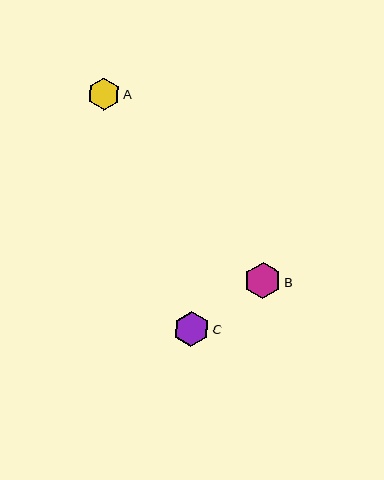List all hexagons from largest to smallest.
From largest to smallest: B, C, A.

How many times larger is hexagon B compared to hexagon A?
Hexagon B is approximately 1.1 times the size of hexagon A.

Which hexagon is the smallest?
Hexagon A is the smallest with a size of approximately 33 pixels.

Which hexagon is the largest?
Hexagon B is the largest with a size of approximately 37 pixels.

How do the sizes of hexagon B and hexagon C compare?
Hexagon B and hexagon C are approximately the same size.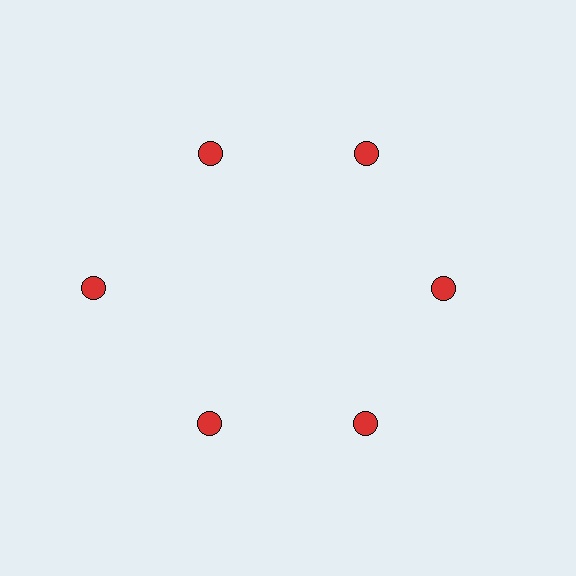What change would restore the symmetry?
The symmetry would be restored by moving it inward, back onto the ring so that all 6 circles sit at equal angles and equal distance from the center.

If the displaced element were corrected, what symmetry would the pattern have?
It would have 6-fold rotational symmetry — the pattern would map onto itself every 60 degrees.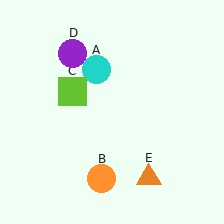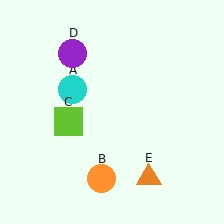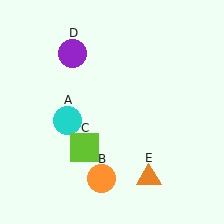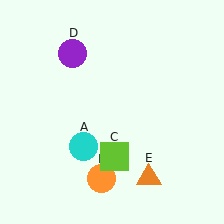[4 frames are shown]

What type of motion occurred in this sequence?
The cyan circle (object A), lime square (object C) rotated counterclockwise around the center of the scene.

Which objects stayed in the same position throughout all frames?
Orange circle (object B) and purple circle (object D) and orange triangle (object E) remained stationary.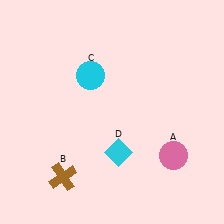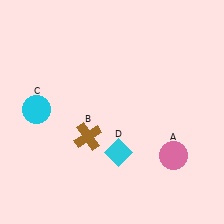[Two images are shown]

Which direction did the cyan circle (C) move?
The cyan circle (C) moved left.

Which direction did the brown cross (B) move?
The brown cross (B) moved up.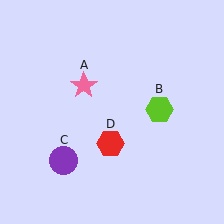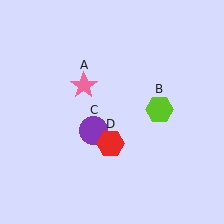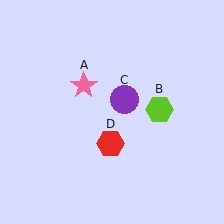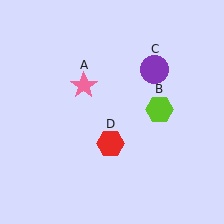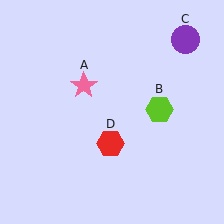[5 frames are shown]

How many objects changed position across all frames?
1 object changed position: purple circle (object C).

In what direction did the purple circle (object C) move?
The purple circle (object C) moved up and to the right.